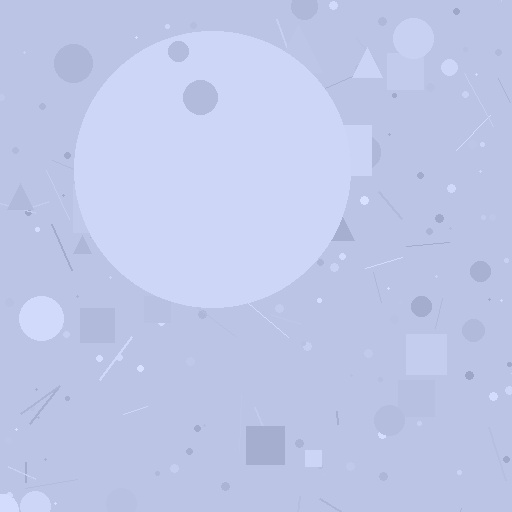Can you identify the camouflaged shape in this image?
The camouflaged shape is a circle.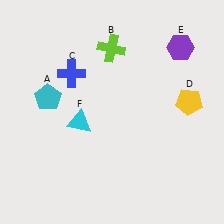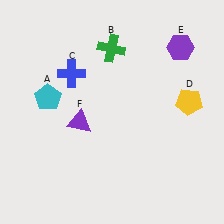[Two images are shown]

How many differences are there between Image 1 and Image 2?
There are 2 differences between the two images.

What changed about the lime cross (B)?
In Image 1, B is lime. In Image 2, it changed to green.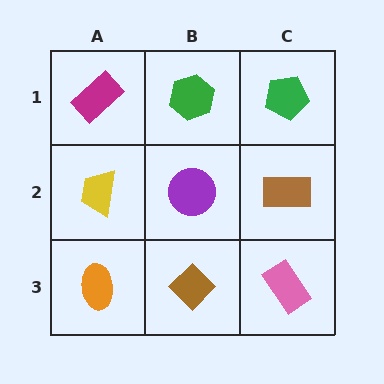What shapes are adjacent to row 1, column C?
A brown rectangle (row 2, column C), a green hexagon (row 1, column B).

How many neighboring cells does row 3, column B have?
3.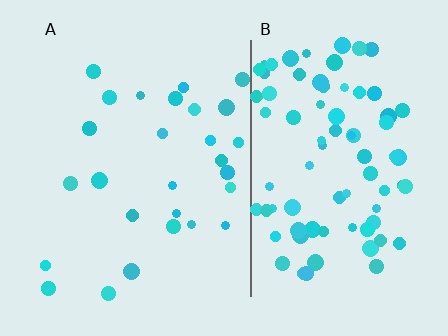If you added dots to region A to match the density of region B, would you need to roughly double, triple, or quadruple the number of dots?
Approximately triple.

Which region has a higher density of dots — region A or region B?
B (the right).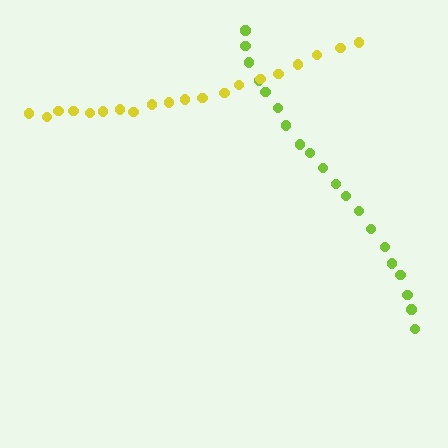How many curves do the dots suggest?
There are 2 distinct paths.